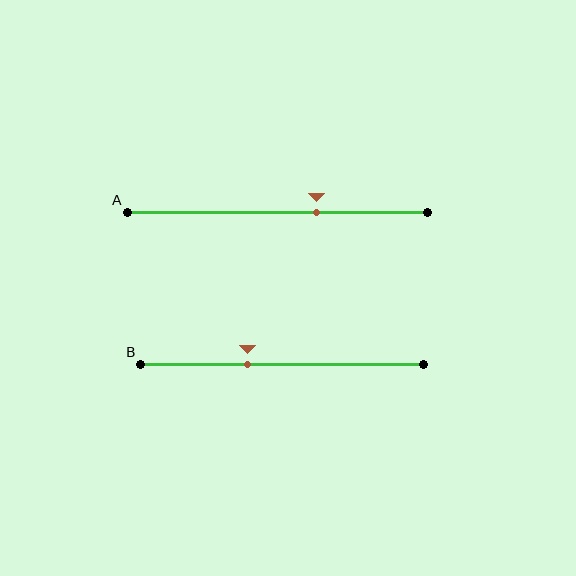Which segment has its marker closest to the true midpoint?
Segment B has its marker closest to the true midpoint.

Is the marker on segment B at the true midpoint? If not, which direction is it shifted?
No, the marker on segment B is shifted to the left by about 12% of the segment length.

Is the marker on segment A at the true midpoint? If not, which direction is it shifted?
No, the marker on segment A is shifted to the right by about 13% of the segment length.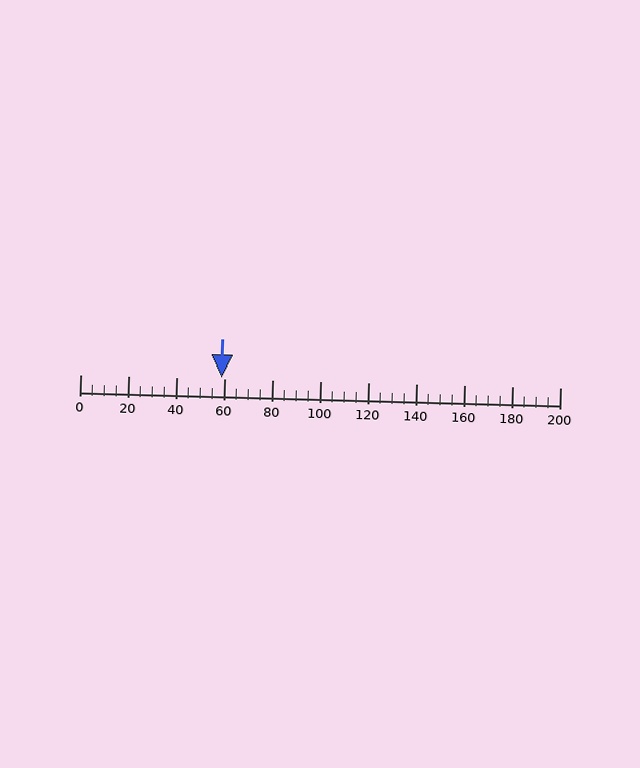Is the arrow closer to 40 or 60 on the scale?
The arrow is closer to 60.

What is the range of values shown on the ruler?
The ruler shows values from 0 to 200.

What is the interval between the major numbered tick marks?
The major tick marks are spaced 20 units apart.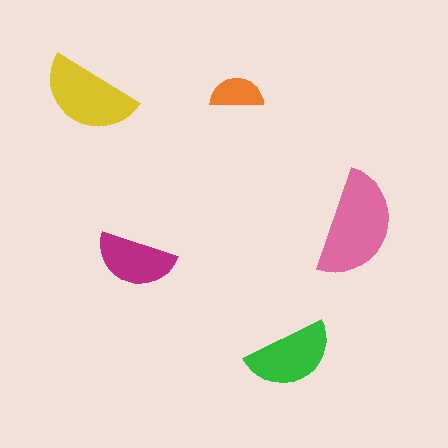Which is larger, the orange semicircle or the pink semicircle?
The pink one.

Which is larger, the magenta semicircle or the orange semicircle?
The magenta one.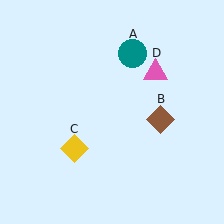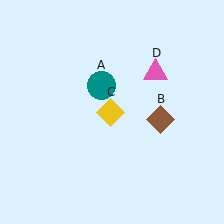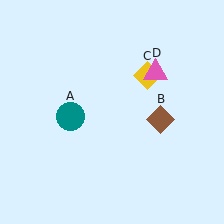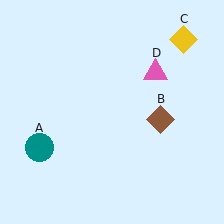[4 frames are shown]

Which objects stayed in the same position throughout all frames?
Brown diamond (object B) and pink triangle (object D) remained stationary.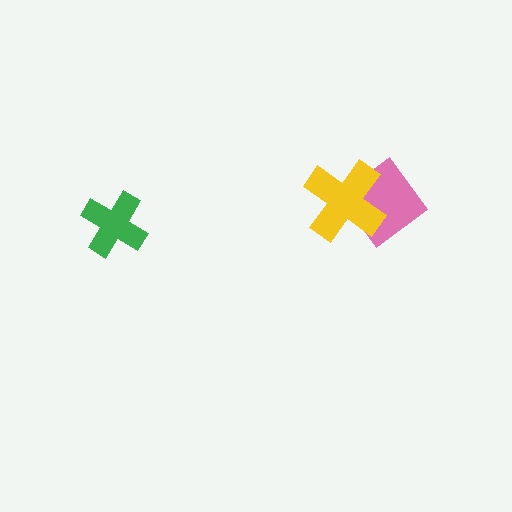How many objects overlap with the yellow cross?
1 object overlaps with the yellow cross.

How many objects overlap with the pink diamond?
1 object overlaps with the pink diamond.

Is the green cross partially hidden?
No, no other shape covers it.